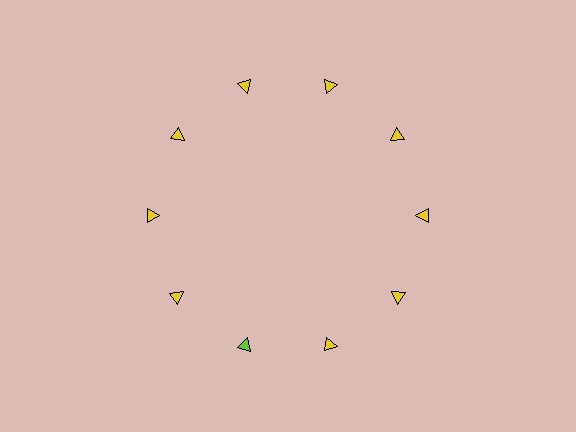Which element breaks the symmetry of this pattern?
The lime triangle at roughly the 7 o'clock position breaks the symmetry. All other shapes are yellow triangles.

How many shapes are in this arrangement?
There are 10 shapes arranged in a ring pattern.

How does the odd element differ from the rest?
It has a different color: lime instead of yellow.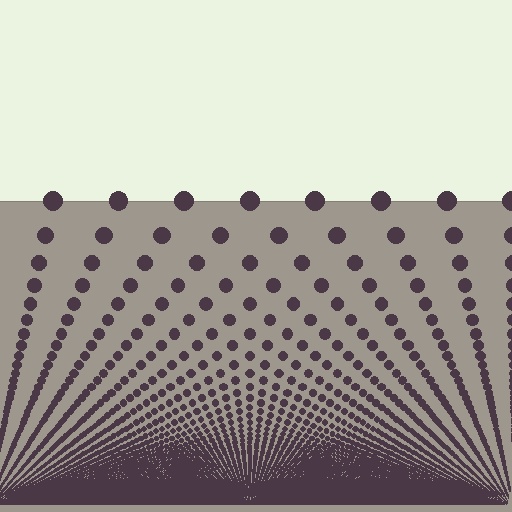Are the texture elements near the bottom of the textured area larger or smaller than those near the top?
Smaller. The gradient is inverted — elements near the bottom are smaller and denser.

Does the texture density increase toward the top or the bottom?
Density increases toward the bottom.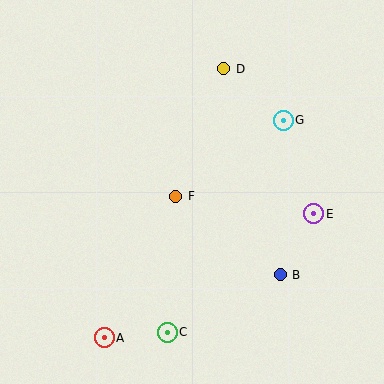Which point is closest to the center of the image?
Point F at (176, 196) is closest to the center.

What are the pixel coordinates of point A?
Point A is at (104, 338).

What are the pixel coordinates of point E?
Point E is at (314, 214).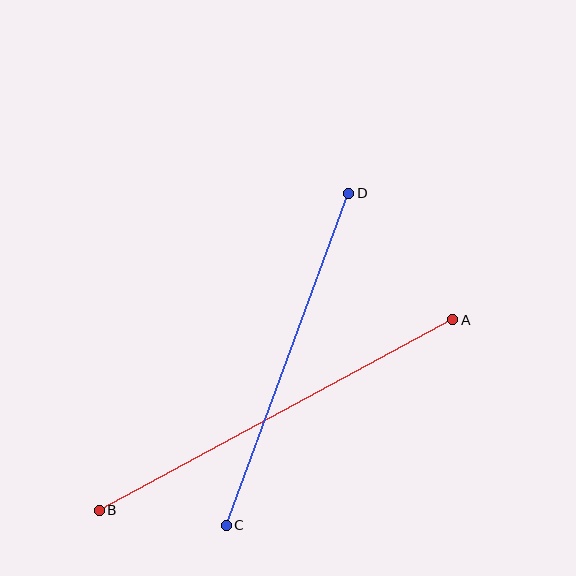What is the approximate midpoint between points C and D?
The midpoint is at approximately (288, 359) pixels.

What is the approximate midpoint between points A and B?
The midpoint is at approximately (276, 415) pixels.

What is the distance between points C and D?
The distance is approximately 354 pixels.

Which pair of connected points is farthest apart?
Points A and B are farthest apart.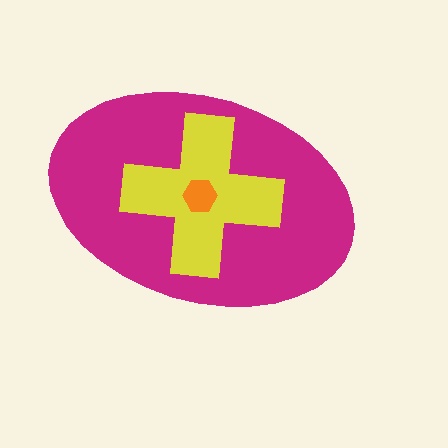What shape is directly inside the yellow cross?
The orange hexagon.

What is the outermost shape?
The magenta ellipse.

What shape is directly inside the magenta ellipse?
The yellow cross.